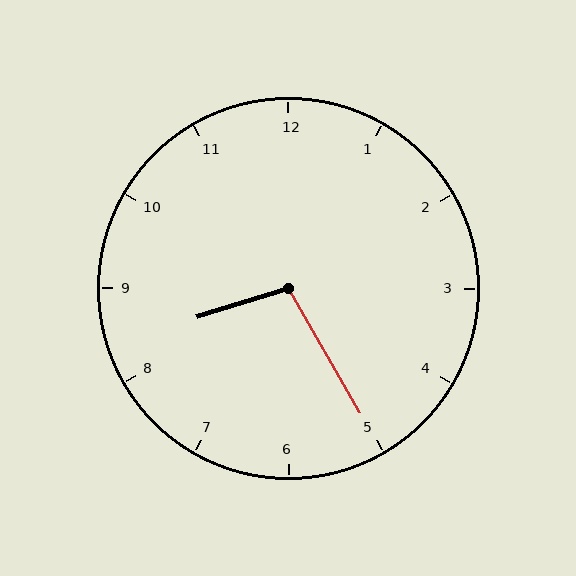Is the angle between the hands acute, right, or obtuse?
It is obtuse.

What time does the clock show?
8:25.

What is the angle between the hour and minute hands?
Approximately 102 degrees.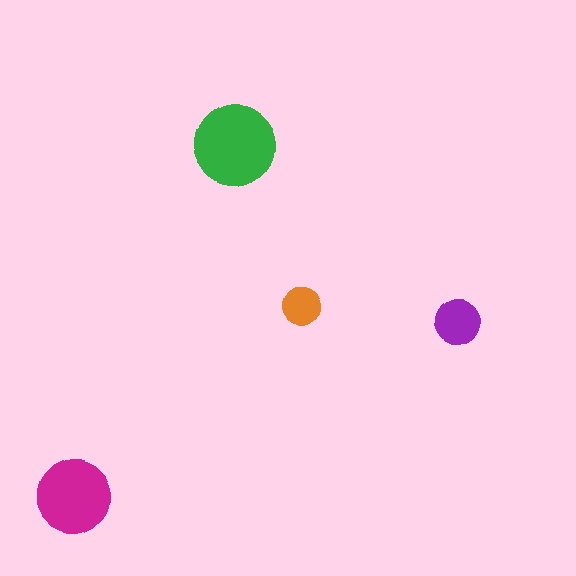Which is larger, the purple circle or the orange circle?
The purple one.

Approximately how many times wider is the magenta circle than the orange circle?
About 2 times wider.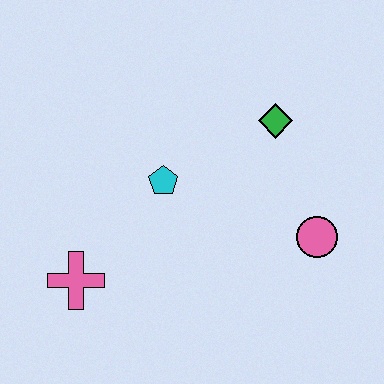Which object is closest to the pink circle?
The green diamond is closest to the pink circle.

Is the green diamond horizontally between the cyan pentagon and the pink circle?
Yes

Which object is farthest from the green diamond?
The pink cross is farthest from the green diamond.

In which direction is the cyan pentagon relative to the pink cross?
The cyan pentagon is above the pink cross.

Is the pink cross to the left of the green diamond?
Yes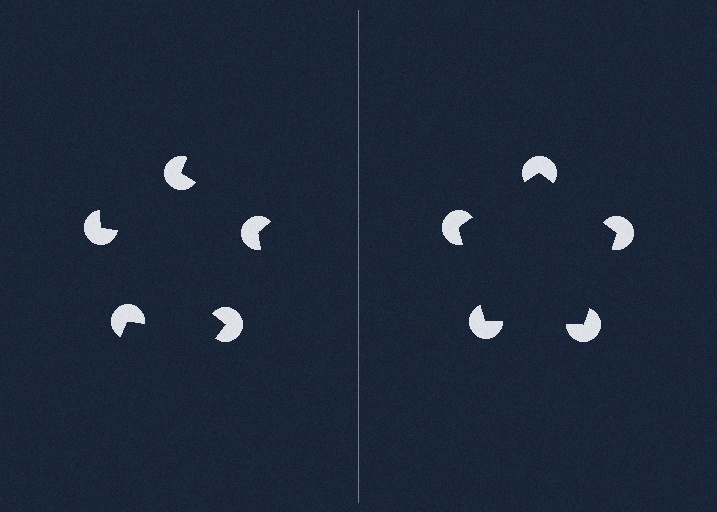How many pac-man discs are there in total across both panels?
10 — 5 on each side.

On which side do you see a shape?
An illusory pentagon appears on the right side. On the left side the wedge cuts are rotated, so no coherent shape forms.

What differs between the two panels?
The pac-man discs are positioned identically on both sides; only the wedge orientations differ. On the right they align to a pentagon; on the left they are misaligned.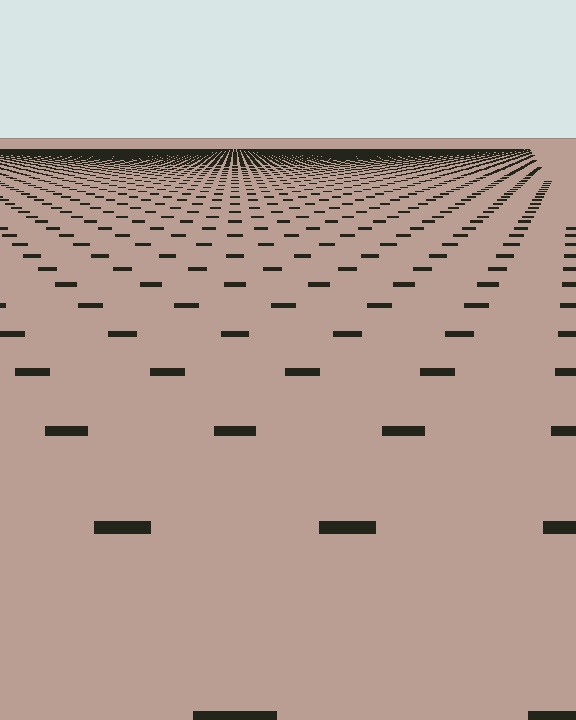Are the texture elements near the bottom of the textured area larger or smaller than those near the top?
Larger. Near the bottom, elements are closer to the viewer and appear at a bigger on-screen size.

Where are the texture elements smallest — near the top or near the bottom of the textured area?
Near the top.